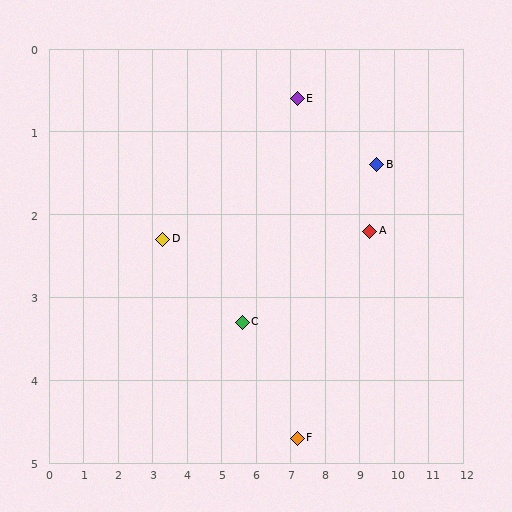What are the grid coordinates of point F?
Point F is at approximately (7.2, 4.7).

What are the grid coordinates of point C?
Point C is at approximately (5.6, 3.3).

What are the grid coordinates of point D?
Point D is at approximately (3.3, 2.3).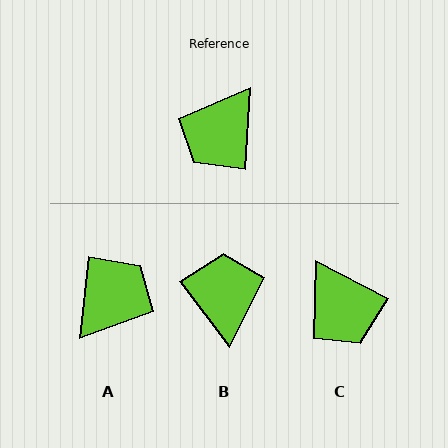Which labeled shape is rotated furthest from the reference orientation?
A, about 177 degrees away.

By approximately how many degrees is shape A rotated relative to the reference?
Approximately 177 degrees counter-clockwise.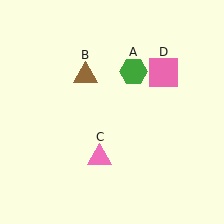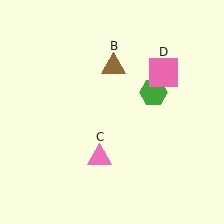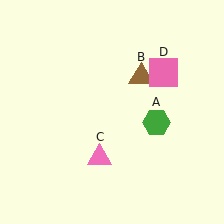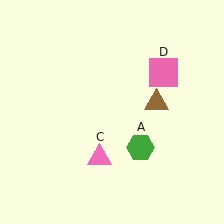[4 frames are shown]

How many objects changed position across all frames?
2 objects changed position: green hexagon (object A), brown triangle (object B).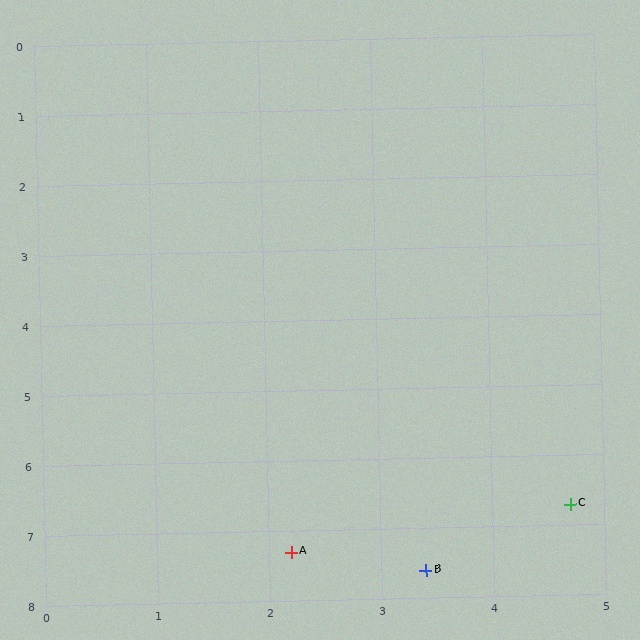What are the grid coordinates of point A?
Point A is at approximately (2.2, 7.3).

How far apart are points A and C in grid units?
Points A and C are about 2.6 grid units apart.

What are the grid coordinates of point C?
Point C is at approximately (4.7, 6.7).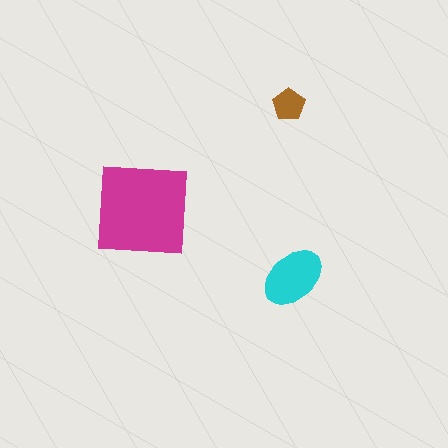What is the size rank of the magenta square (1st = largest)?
1st.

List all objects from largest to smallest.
The magenta square, the cyan ellipse, the brown pentagon.